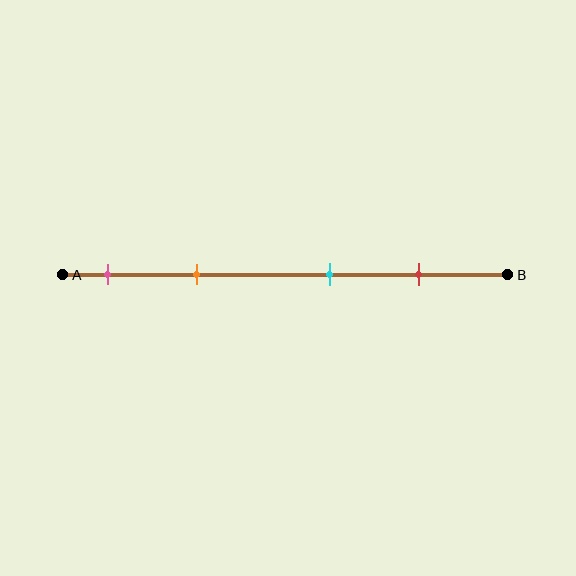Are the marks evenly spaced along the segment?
No, the marks are not evenly spaced.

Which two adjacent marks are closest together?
The pink and orange marks are the closest adjacent pair.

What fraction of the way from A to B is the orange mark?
The orange mark is approximately 30% (0.3) of the way from A to B.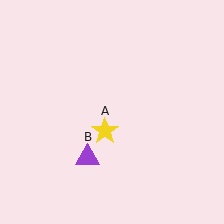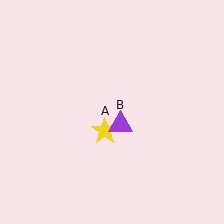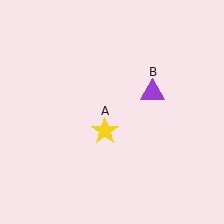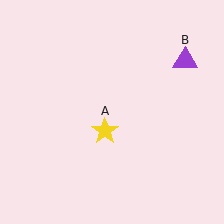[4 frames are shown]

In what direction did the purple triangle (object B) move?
The purple triangle (object B) moved up and to the right.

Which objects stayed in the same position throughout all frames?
Yellow star (object A) remained stationary.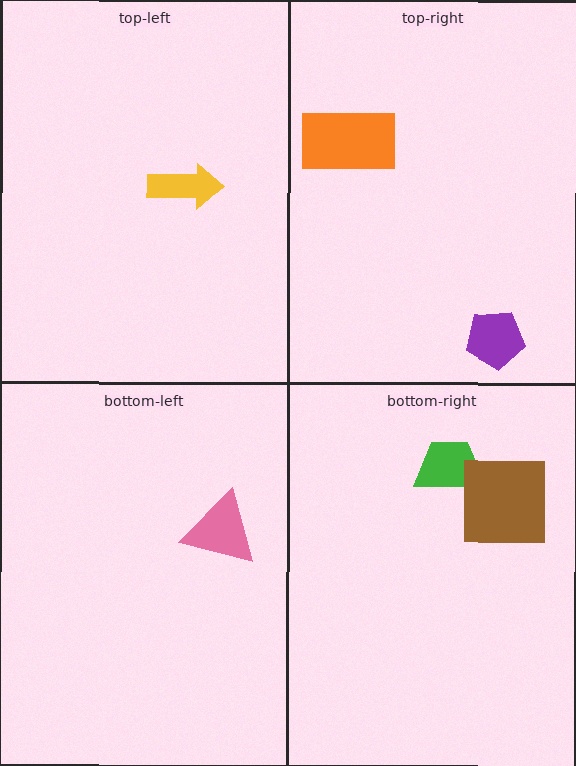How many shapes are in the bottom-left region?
1.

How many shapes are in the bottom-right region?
2.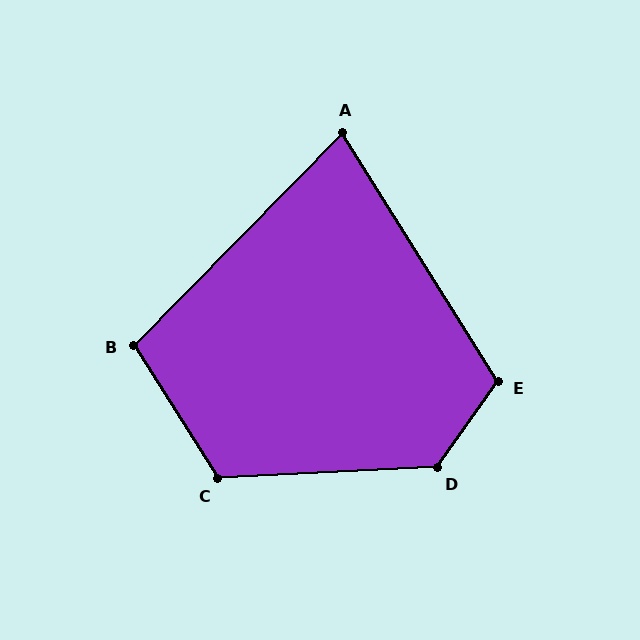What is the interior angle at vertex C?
Approximately 120 degrees (obtuse).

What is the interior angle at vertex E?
Approximately 113 degrees (obtuse).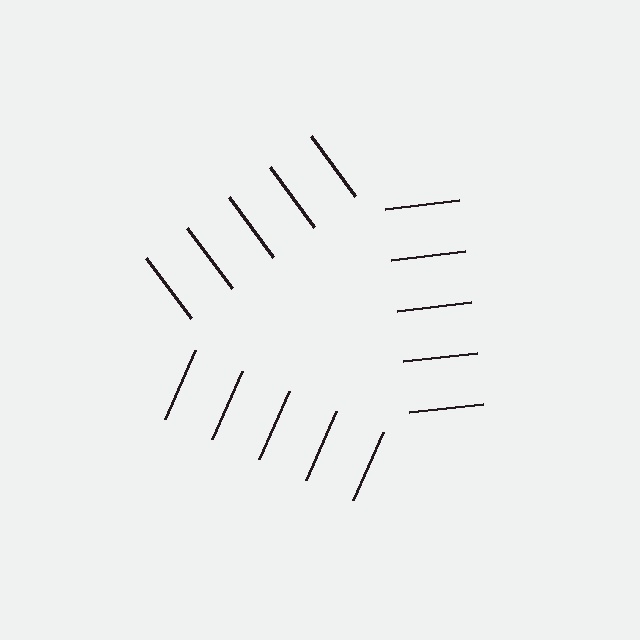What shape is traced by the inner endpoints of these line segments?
An illusory triangle — the line segments terminate on its edges but no continuous stroke is drawn.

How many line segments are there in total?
15 — 5 along each of the 3 edges.